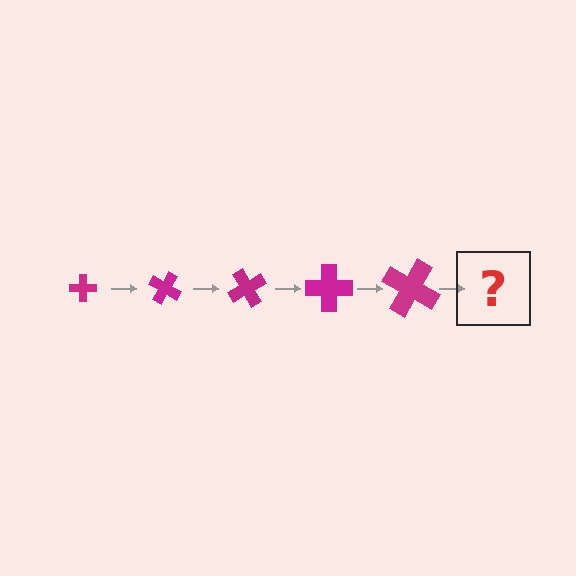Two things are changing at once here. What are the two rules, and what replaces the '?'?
The two rules are that the cross grows larger each step and it rotates 30 degrees each step. The '?' should be a cross, larger than the previous one and rotated 150 degrees from the start.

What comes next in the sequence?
The next element should be a cross, larger than the previous one and rotated 150 degrees from the start.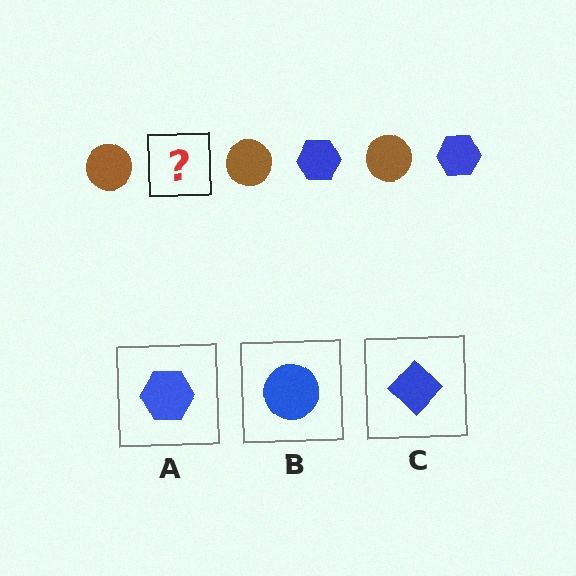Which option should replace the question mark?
Option A.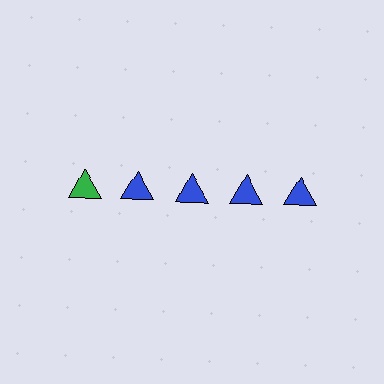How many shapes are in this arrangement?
There are 5 shapes arranged in a grid pattern.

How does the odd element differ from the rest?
It has a different color: green instead of blue.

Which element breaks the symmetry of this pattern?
The green triangle in the top row, leftmost column breaks the symmetry. All other shapes are blue triangles.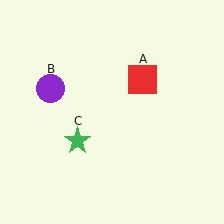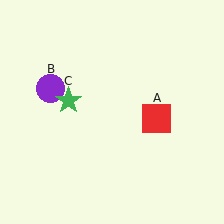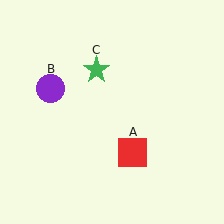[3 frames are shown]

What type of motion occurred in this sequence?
The red square (object A), green star (object C) rotated clockwise around the center of the scene.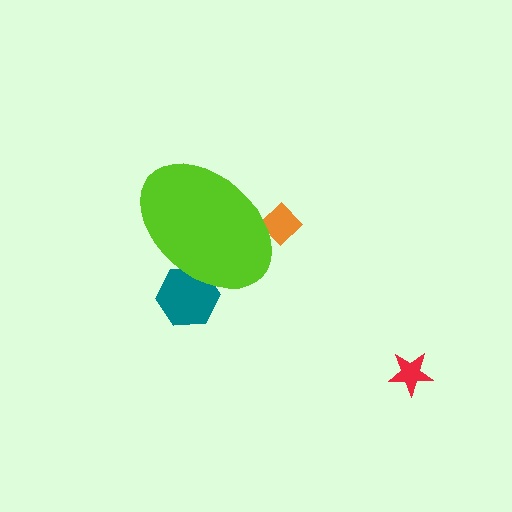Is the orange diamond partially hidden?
Yes, the orange diamond is partially hidden behind the lime ellipse.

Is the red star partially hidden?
No, the red star is fully visible.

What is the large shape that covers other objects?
A lime ellipse.